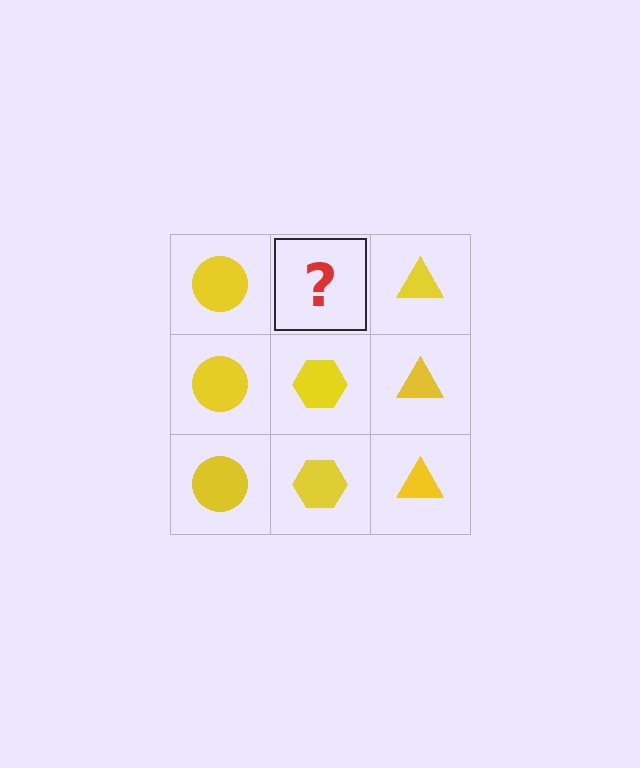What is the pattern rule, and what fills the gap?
The rule is that each column has a consistent shape. The gap should be filled with a yellow hexagon.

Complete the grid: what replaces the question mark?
The question mark should be replaced with a yellow hexagon.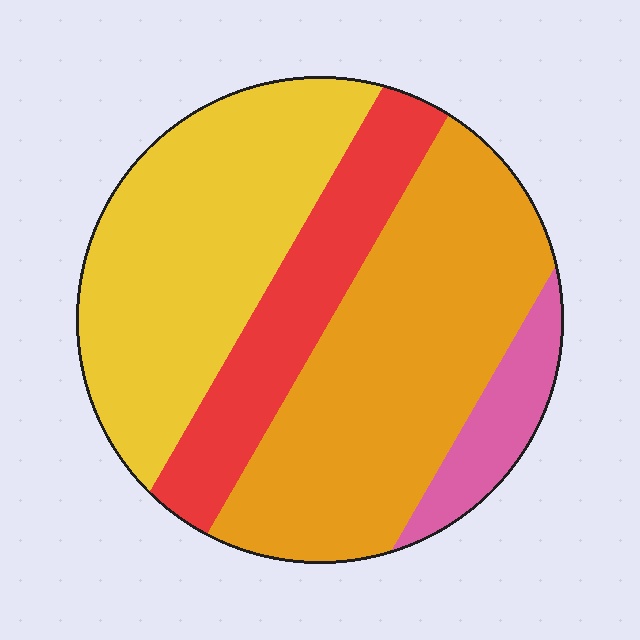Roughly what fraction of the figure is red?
Red takes up about one sixth (1/6) of the figure.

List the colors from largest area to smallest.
From largest to smallest: orange, yellow, red, pink.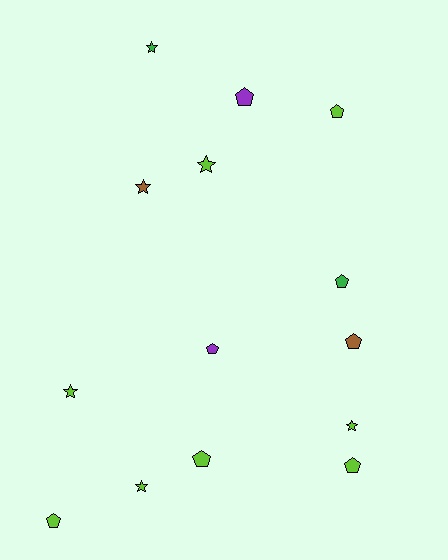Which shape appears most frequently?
Pentagon, with 8 objects.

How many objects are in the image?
There are 14 objects.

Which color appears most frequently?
Lime, with 8 objects.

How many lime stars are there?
There are 4 lime stars.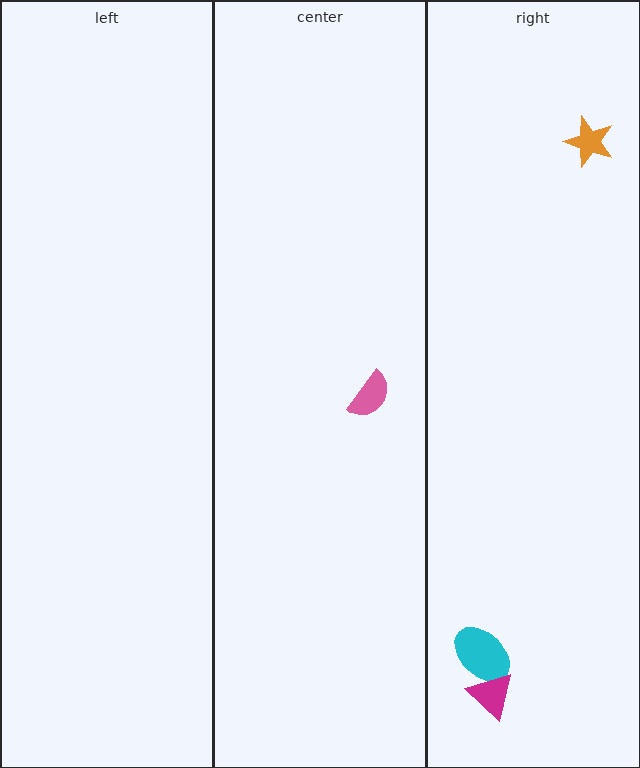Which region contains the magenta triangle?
The right region.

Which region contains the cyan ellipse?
The right region.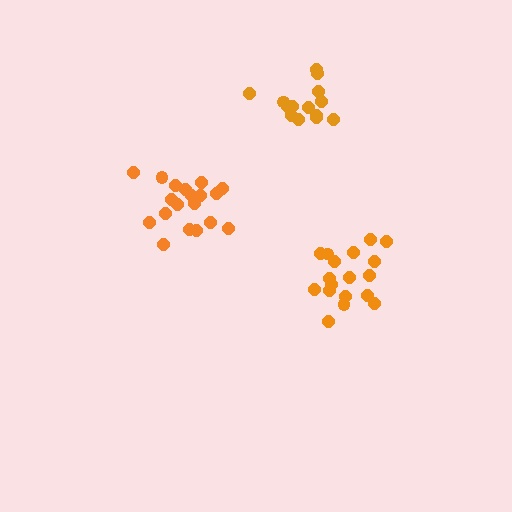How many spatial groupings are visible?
There are 3 spatial groupings.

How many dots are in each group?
Group 1: 18 dots, Group 2: 19 dots, Group 3: 14 dots (51 total).